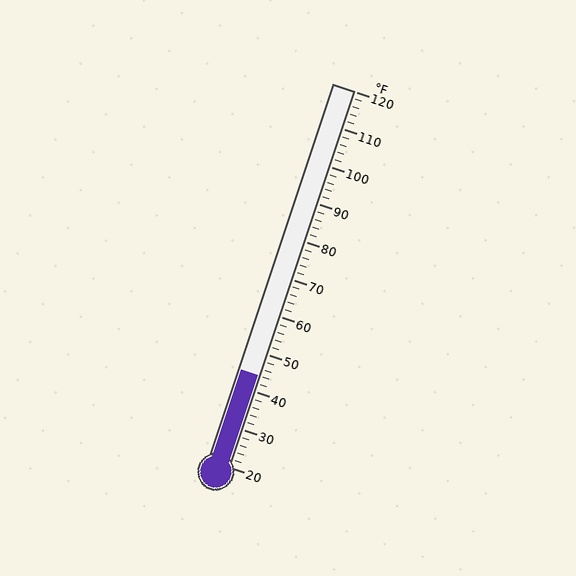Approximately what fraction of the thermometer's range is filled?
The thermometer is filled to approximately 25% of its range.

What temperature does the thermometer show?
The thermometer shows approximately 44°F.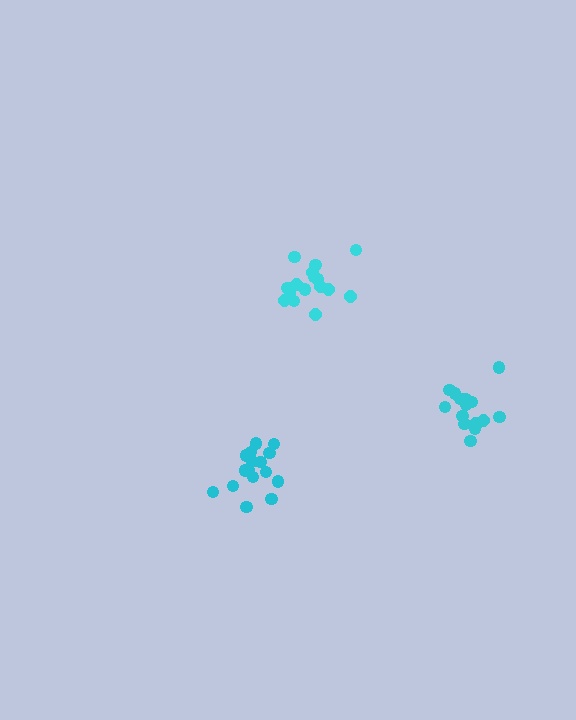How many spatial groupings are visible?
There are 3 spatial groupings.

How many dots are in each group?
Group 1: 16 dots, Group 2: 16 dots, Group 3: 16 dots (48 total).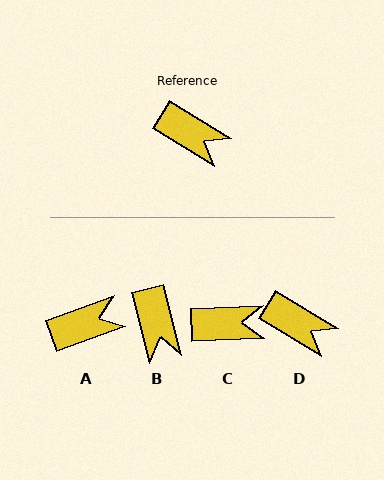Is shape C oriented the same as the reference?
No, it is off by about 33 degrees.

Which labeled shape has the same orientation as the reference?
D.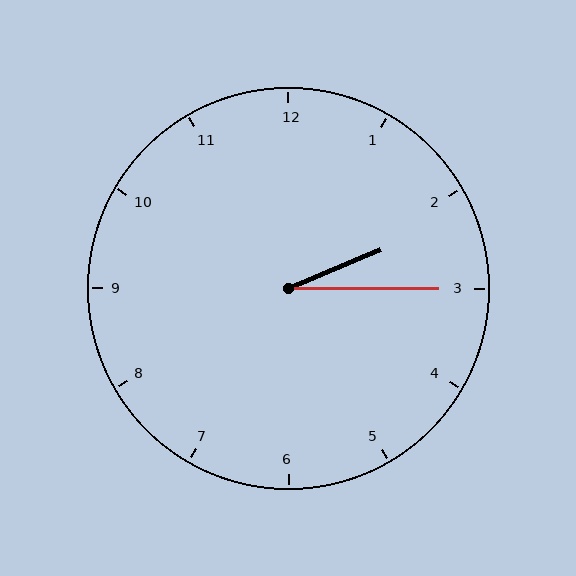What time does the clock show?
2:15.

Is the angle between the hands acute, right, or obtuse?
It is acute.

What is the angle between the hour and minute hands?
Approximately 22 degrees.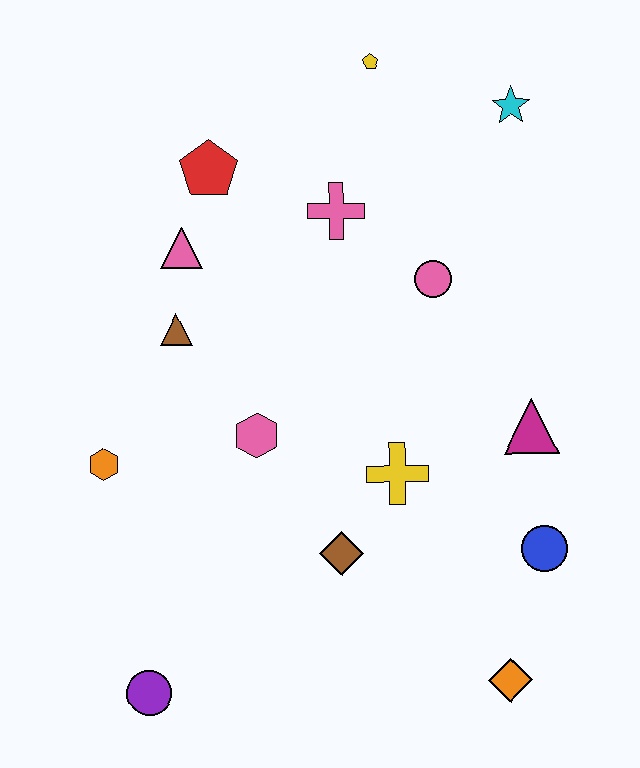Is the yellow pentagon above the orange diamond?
Yes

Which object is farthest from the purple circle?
The cyan star is farthest from the purple circle.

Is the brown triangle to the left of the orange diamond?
Yes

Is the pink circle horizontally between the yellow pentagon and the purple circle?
No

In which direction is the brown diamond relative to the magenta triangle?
The brown diamond is to the left of the magenta triangle.